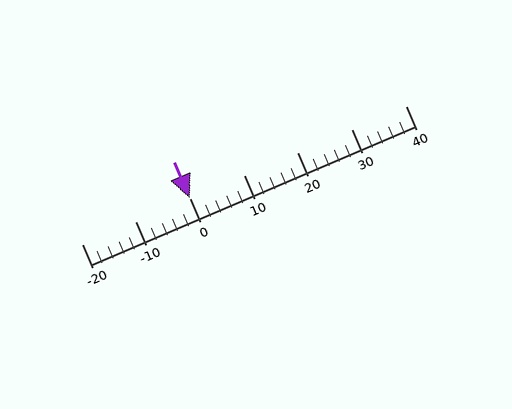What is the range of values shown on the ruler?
The ruler shows values from -20 to 40.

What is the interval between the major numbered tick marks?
The major tick marks are spaced 10 units apart.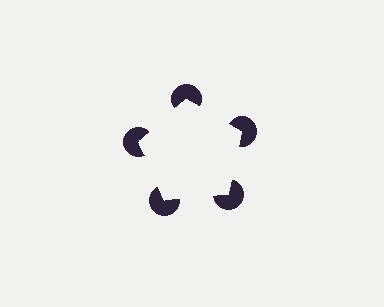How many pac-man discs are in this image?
There are 5 — one at each vertex of the illusory pentagon.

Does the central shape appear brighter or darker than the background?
It typically appears slightly brighter than the background, even though no actual brightness change is drawn.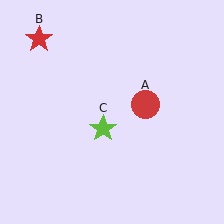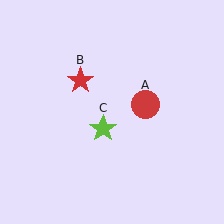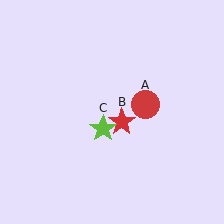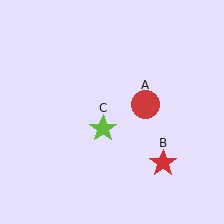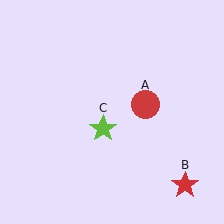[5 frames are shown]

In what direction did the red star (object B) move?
The red star (object B) moved down and to the right.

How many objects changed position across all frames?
1 object changed position: red star (object B).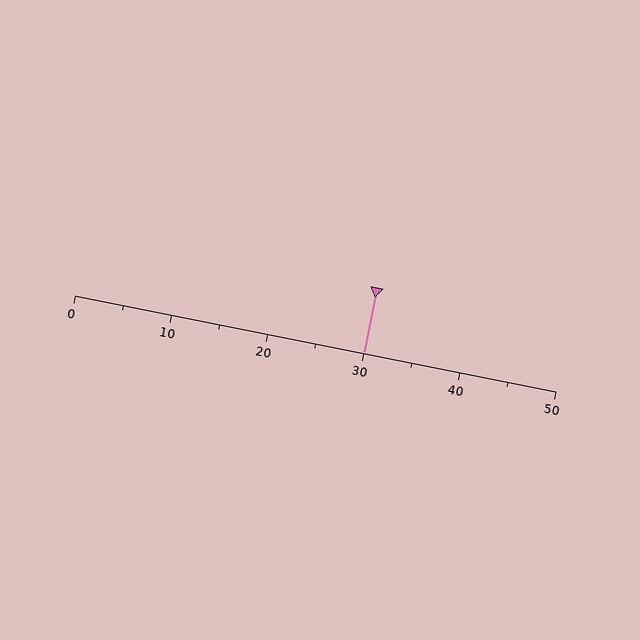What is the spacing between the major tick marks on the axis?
The major ticks are spaced 10 apart.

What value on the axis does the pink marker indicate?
The marker indicates approximately 30.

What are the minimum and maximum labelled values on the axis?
The axis runs from 0 to 50.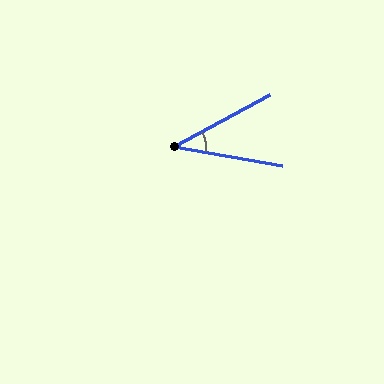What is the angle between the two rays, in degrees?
Approximately 38 degrees.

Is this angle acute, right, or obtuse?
It is acute.